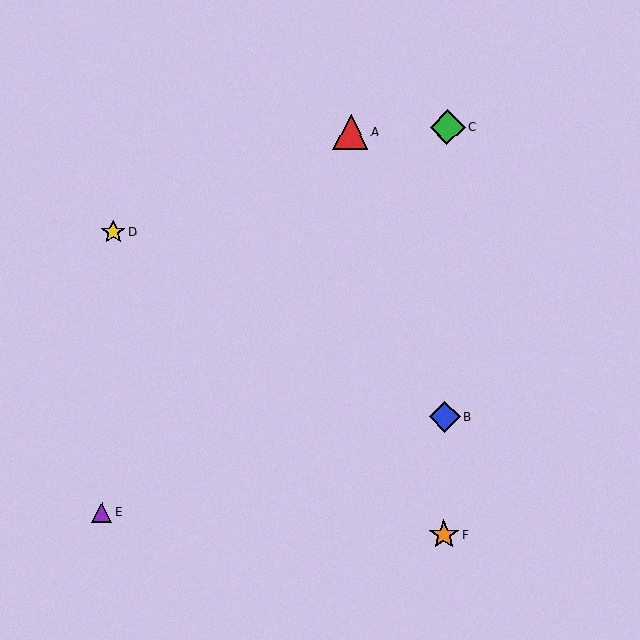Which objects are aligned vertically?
Objects B, C, F are aligned vertically.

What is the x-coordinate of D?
Object D is at x≈113.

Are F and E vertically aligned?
No, F is at x≈444 and E is at x≈102.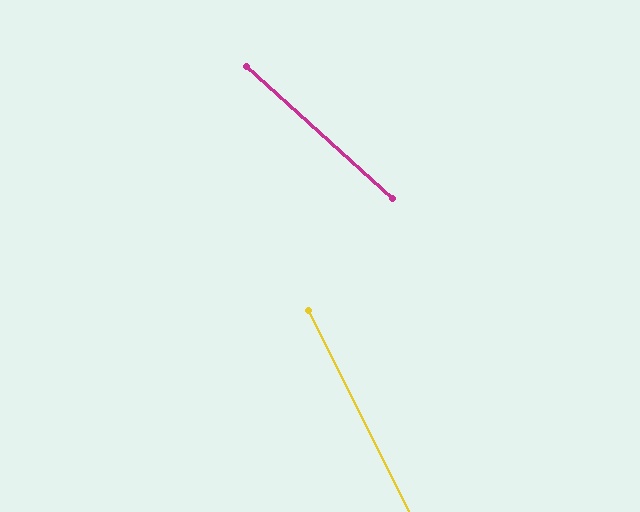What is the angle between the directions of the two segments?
Approximately 21 degrees.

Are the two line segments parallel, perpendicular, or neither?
Neither parallel nor perpendicular — they differ by about 21°.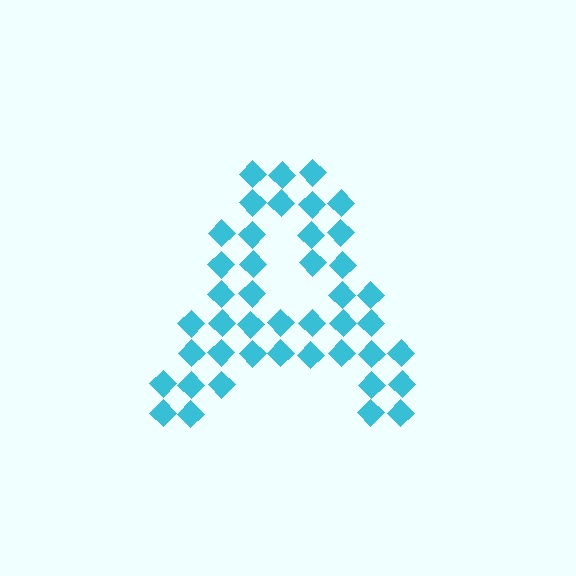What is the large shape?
The large shape is the letter A.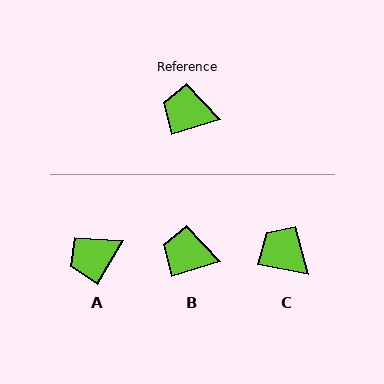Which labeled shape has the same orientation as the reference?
B.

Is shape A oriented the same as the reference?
No, it is off by about 42 degrees.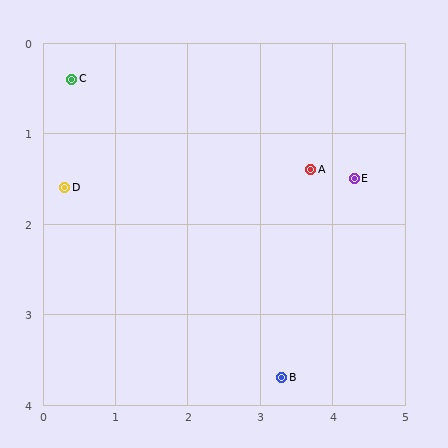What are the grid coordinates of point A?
Point A is at approximately (3.7, 1.4).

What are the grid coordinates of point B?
Point B is at approximately (3.3, 3.7).